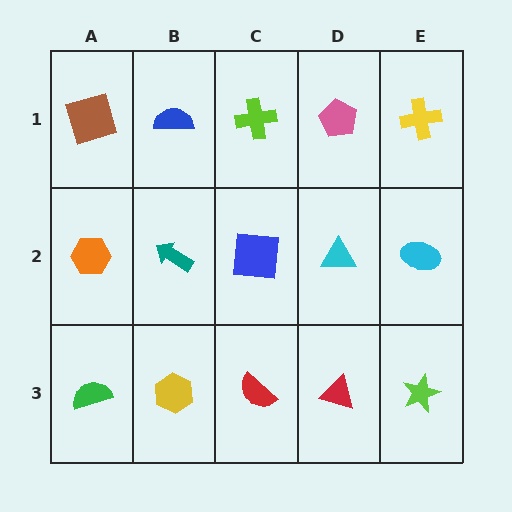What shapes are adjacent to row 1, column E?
A cyan ellipse (row 2, column E), a pink pentagon (row 1, column D).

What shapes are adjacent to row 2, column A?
A brown square (row 1, column A), a green semicircle (row 3, column A), a teal arrow (row 2, column B).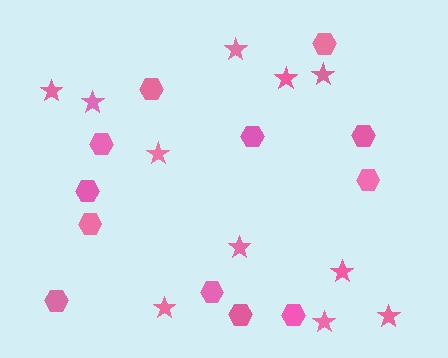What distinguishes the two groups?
There are 2 groups: one group of stars (11) and one group of hexagons (12).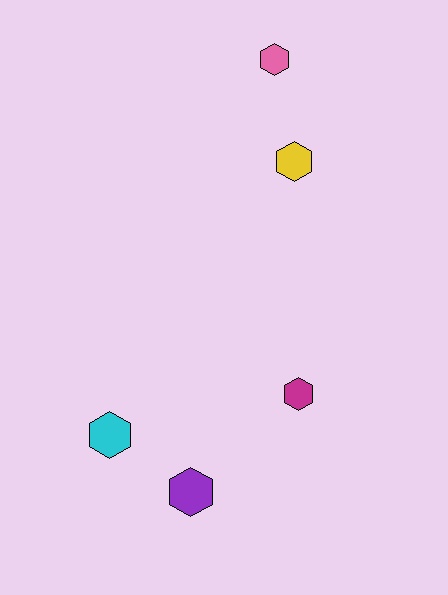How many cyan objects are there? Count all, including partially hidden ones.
There is 1 cyan object.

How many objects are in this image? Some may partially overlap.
There are 5 objects.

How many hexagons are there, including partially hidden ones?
There are 5 hexagons.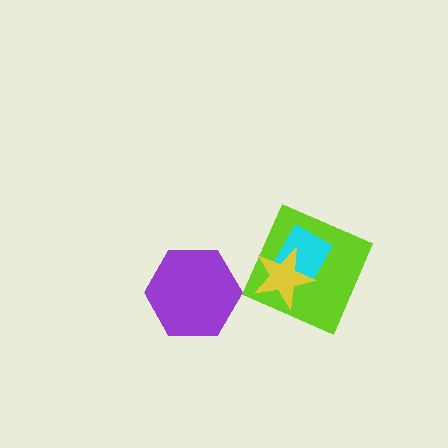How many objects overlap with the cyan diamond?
2 objects overlap with the cyan diamond.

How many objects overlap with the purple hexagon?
0 objects overlap with the purple hexagon.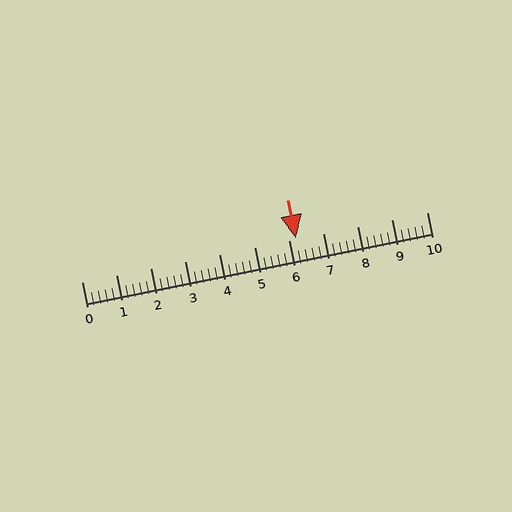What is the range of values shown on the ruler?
The ruler shows values from 0 to 10.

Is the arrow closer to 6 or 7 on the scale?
The arrow is closer to 6.